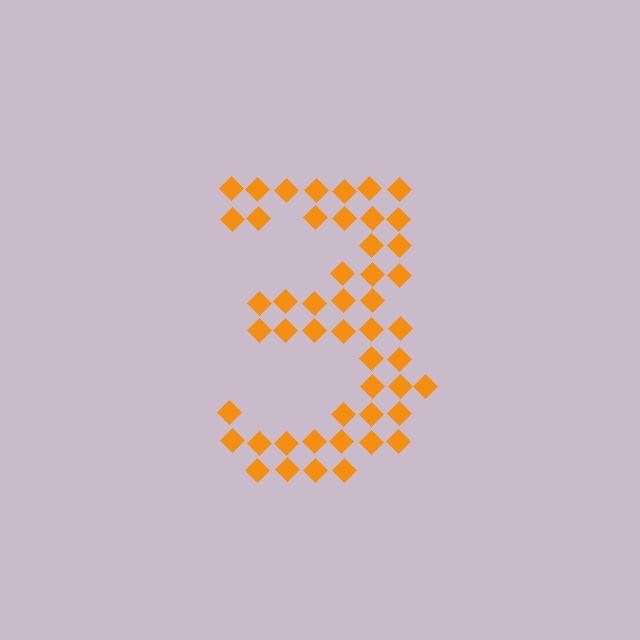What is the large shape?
The large shape is the digit 3.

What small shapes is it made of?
It is made of small diamonds.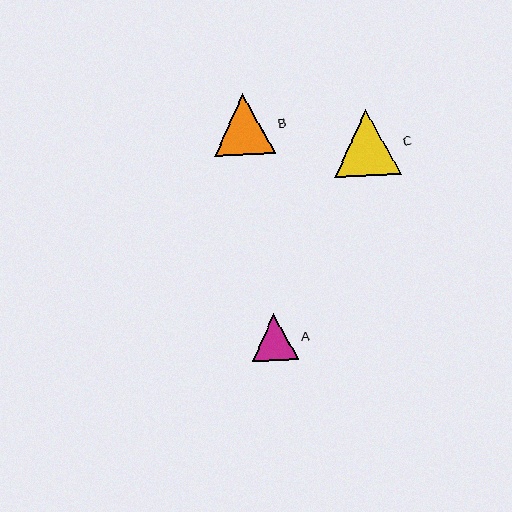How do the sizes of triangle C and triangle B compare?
Triangle C and triangle B are approximately the same size.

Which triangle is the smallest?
Triangle A is the smallest with a size of approximately 46 pixels.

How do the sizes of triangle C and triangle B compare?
Triangle C and triangle B are approximately the same size.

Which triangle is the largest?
Triangle C is the largest with a size of approximately 66 pixels.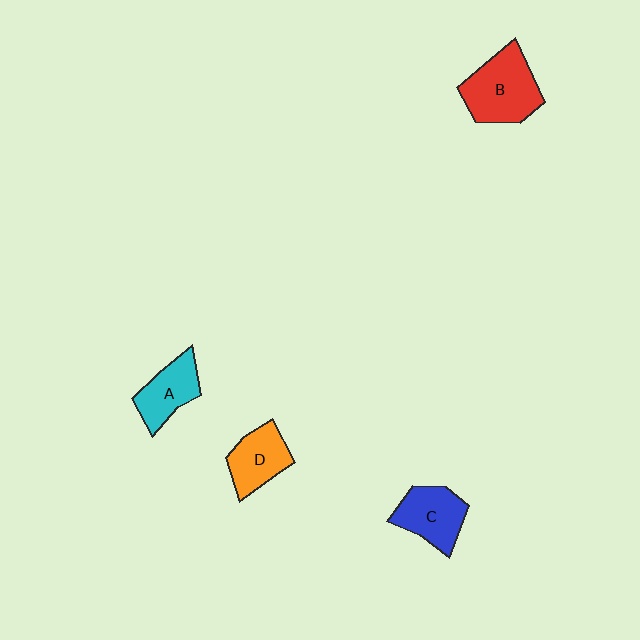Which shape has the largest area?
Shape B (red).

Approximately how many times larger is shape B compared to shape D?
Approximately 1.5 times.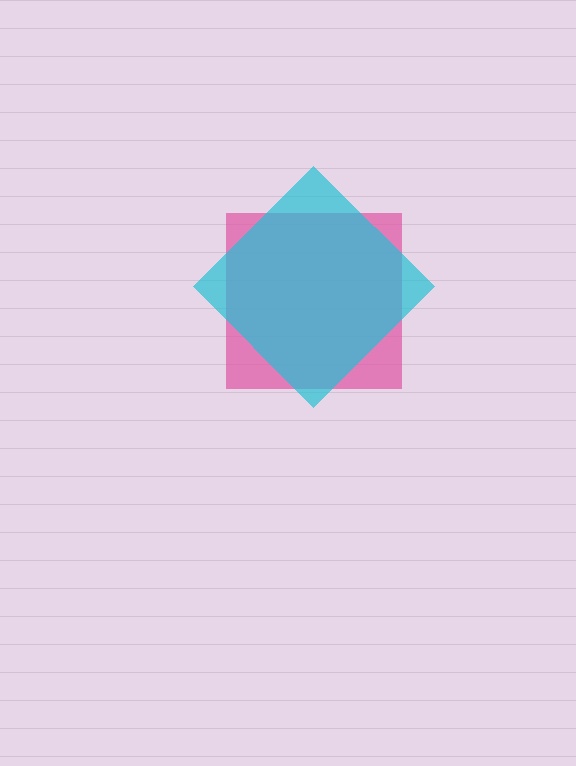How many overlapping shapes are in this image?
There are 2 overlapping shapes in the image.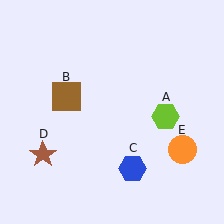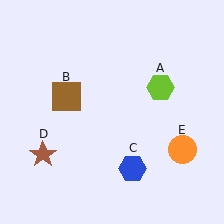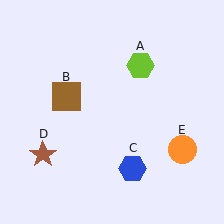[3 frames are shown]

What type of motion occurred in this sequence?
The lime hexagon (object A) rotated counterclockwise around the center of the scene.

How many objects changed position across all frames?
1 object changed position: lime hexagon (object A).